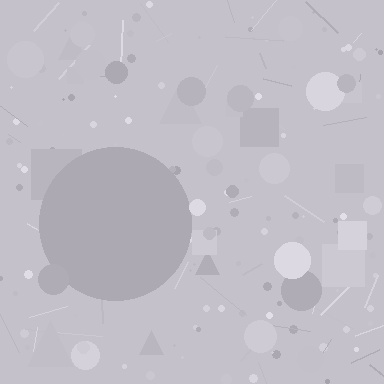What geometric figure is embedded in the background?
A circle is embedded in the background.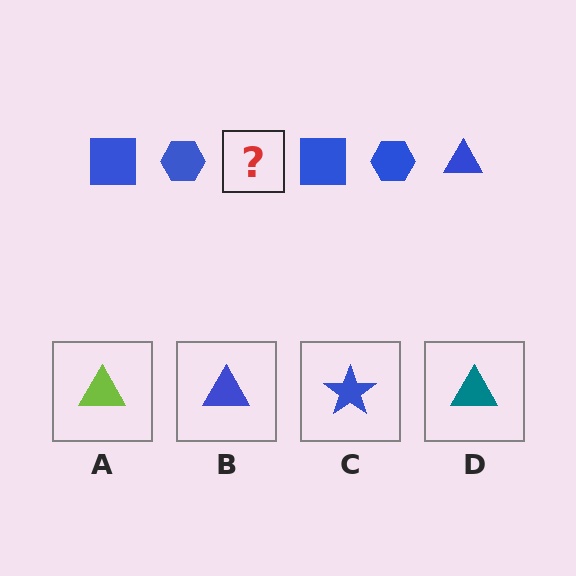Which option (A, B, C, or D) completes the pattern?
B.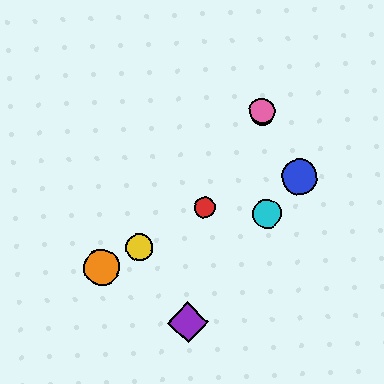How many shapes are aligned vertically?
3 shapes (the green circle, the cyan circle, the pink circle) are aligned vertically.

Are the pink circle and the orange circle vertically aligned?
No, the pink circle is at x≈262 and the orange circle is at x≈102.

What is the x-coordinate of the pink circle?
The pink circle is at x≈262.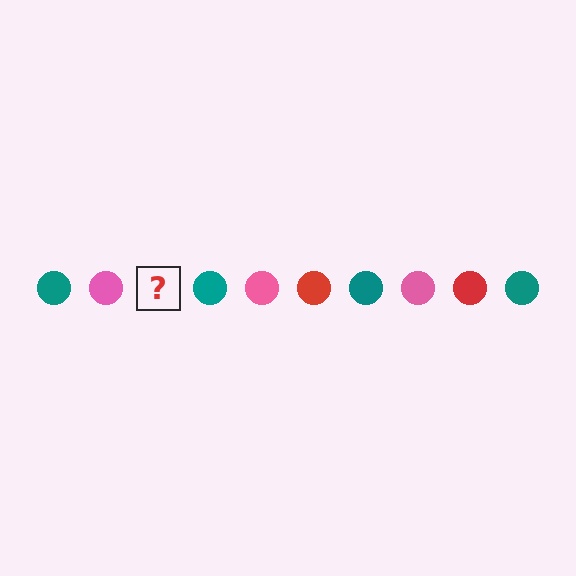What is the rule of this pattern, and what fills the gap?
The rule is that the pattern cycles through teal, pink, red circles. The gap should be filled with a red circle.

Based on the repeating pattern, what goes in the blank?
The blank should be a red circle.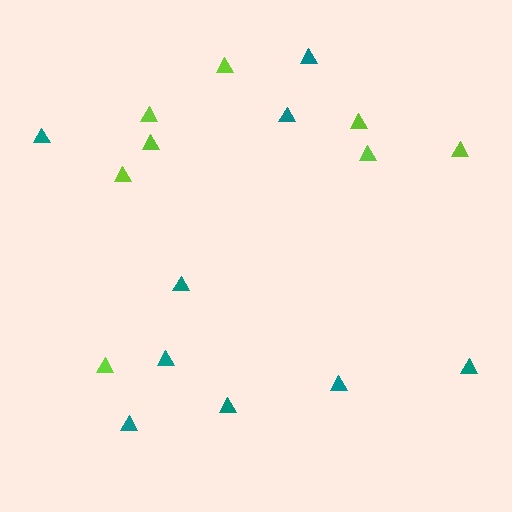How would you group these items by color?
There are 2 groups: one group of teal triangles (9) and one group of lime triangles (8).